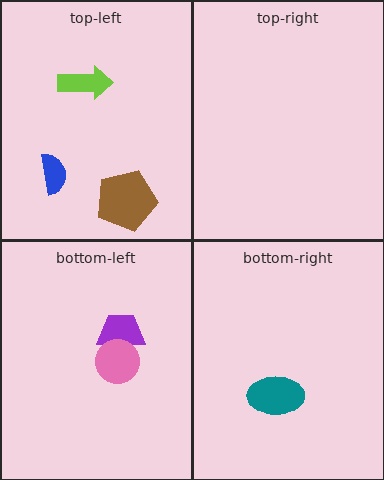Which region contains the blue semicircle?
The top-left region.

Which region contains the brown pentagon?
The top-left region.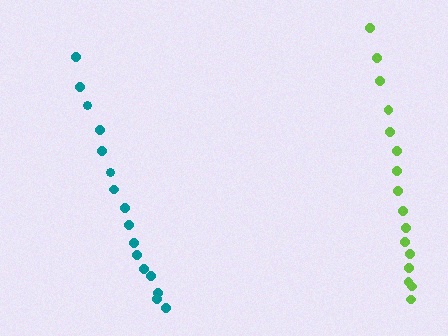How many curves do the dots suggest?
There are 2 distinct paths.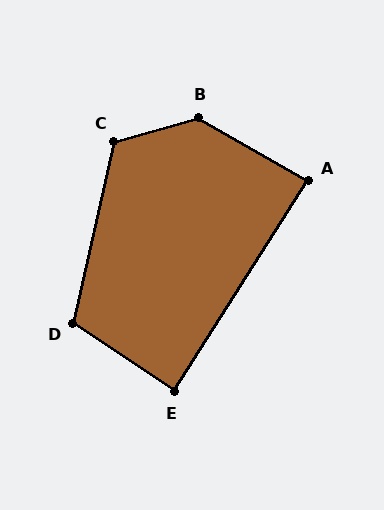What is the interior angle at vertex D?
Approximately 111 degrees (obtuse).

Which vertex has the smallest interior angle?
A, at approximately 88 degrees.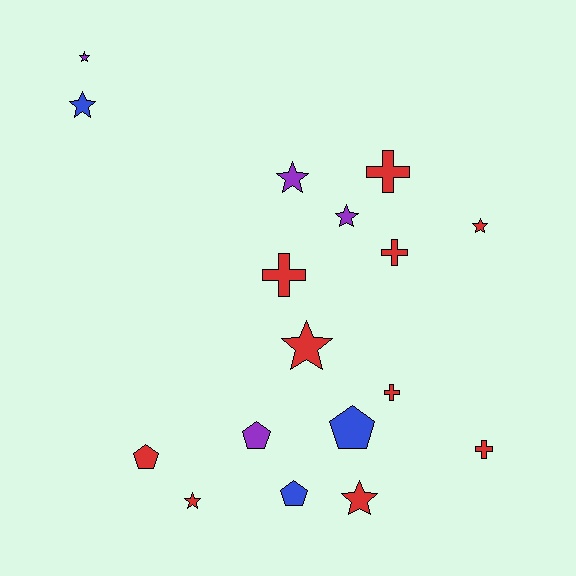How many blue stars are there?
There is 1 blue star.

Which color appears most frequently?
Red, with 10 objects.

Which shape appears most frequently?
Star, with 8 objects.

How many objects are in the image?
There are 17 objects.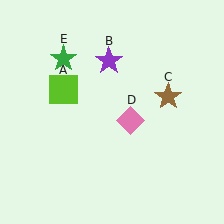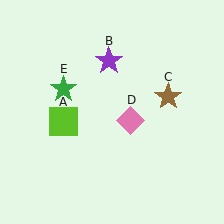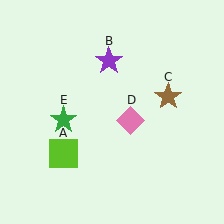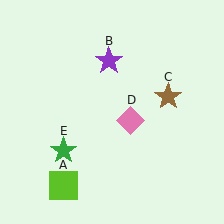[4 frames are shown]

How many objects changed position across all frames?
2 objects changed position: lime square (object A), green star (object E).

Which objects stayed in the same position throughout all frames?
Purple star (object B) and brown star (object C) and pink diamond (object D) remained stationary.